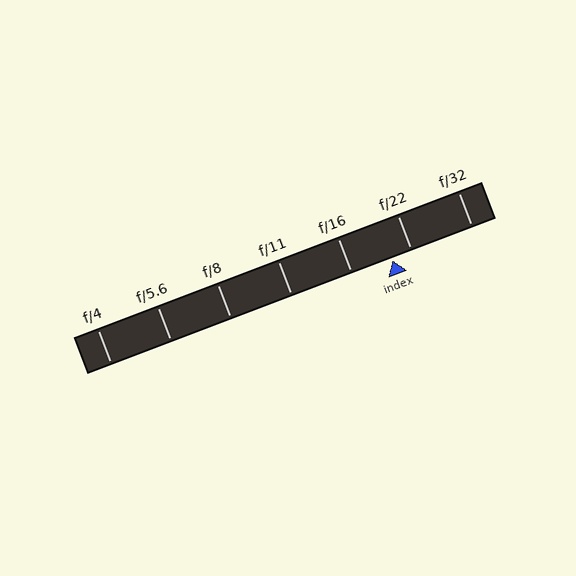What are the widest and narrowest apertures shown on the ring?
The widest aperture shown is f/4 and the narrowest is f/32.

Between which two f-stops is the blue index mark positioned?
The index mark is between f/16 and f/22.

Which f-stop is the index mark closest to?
The index mark is closest to f/22.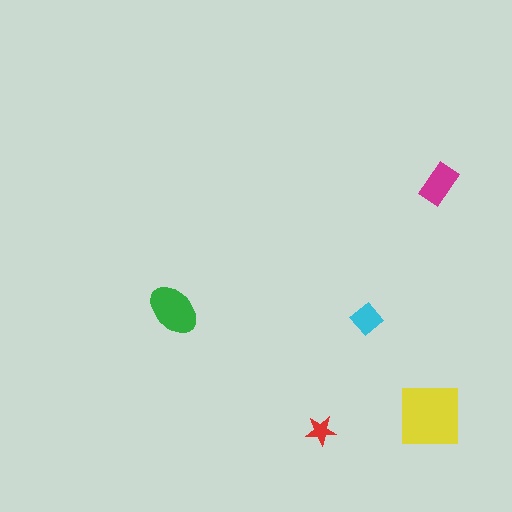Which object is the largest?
The yellow square.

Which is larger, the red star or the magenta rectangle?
The magenta rectangle.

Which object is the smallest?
The red star.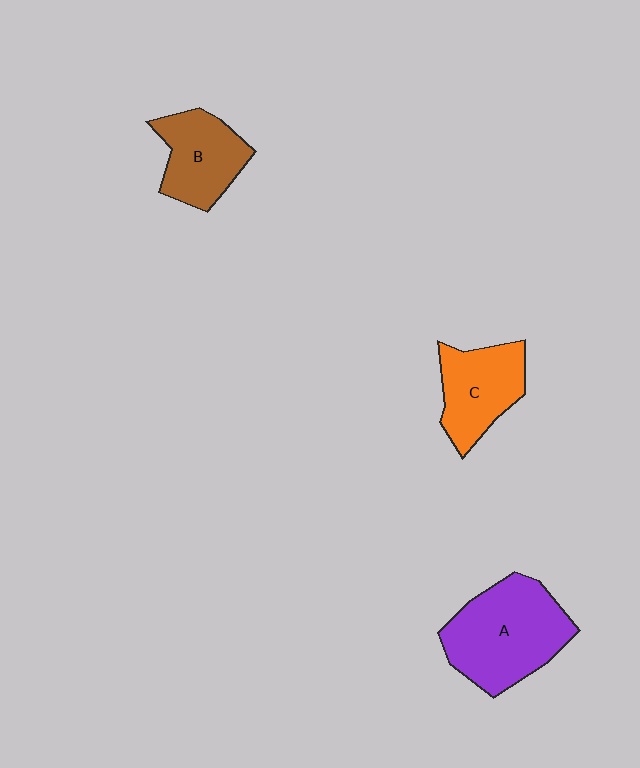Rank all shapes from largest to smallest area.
From largest to smallest: A (purple), C (orange), B (brown).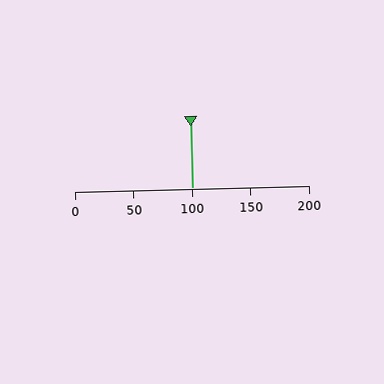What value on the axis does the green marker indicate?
The marker indicates approximately 100.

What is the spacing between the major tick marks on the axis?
The major ticks are spaced 50 apart.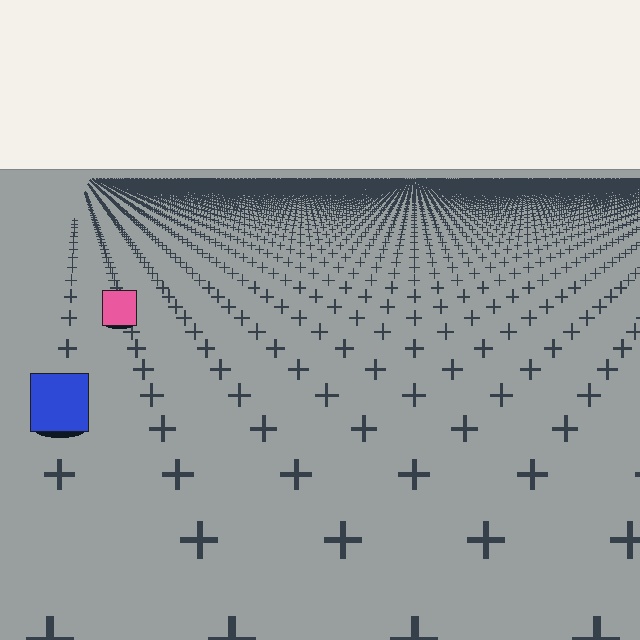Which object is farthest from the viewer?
The pink square is farthest from the viewer. It appears smaller and the ground texture around it is denser.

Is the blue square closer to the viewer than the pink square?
Yes. The blue square is closer — you can tell from the texture gradient: the ground texture is coarser near it.